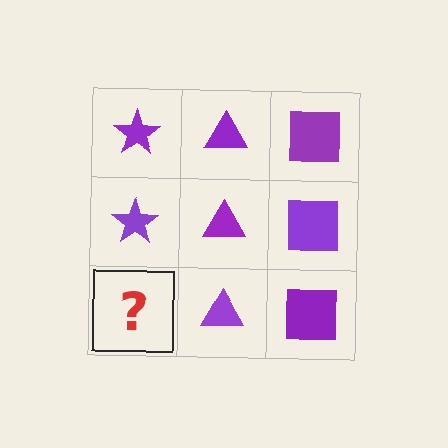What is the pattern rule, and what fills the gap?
The rule is that each column has a consistent shape. The gap should be filled with a purple star.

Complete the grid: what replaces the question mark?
The question mark should be replaced with a purple star.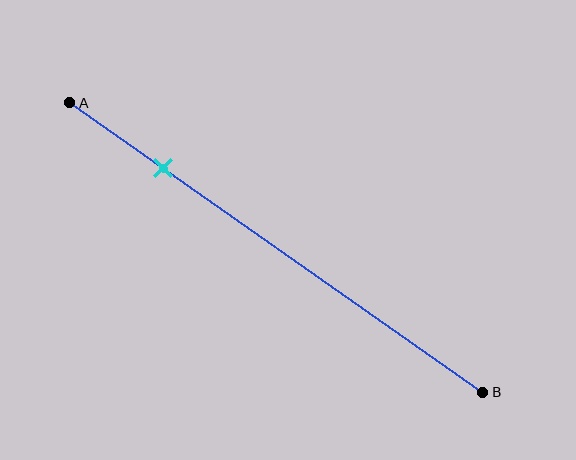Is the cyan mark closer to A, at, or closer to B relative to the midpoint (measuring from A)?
The cyan mark is closer to point A than the midpoint of segment AB.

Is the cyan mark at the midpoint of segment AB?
No, the mark is at about 25% from A, not at the 50% midpoint.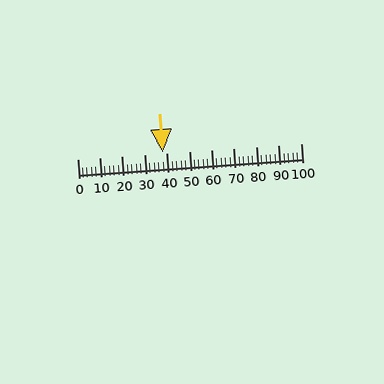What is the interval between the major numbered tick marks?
The major tick marks are spaced 10 units apart.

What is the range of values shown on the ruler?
The ruler shows values from 0 to 100.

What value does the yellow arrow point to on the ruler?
The yellow arrow points to approximately 38.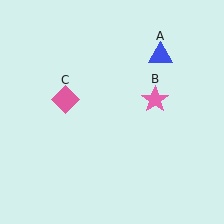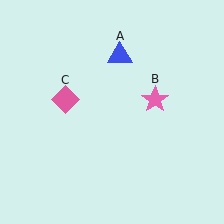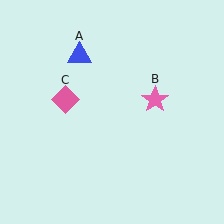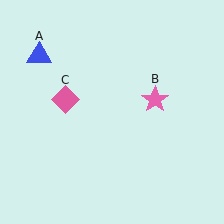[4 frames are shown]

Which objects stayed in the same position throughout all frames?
Pink star (object B) and pink diamond (object C) remained stationary.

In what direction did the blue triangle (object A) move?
The blue triangle (object A) moved left.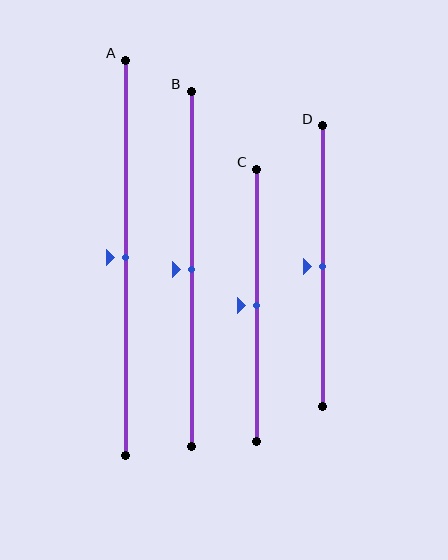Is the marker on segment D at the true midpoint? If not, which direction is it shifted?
Yes, the marker on segment D is at the true midpoint.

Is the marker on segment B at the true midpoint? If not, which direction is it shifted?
Yes, the marker on segment B is at the true midpoint.